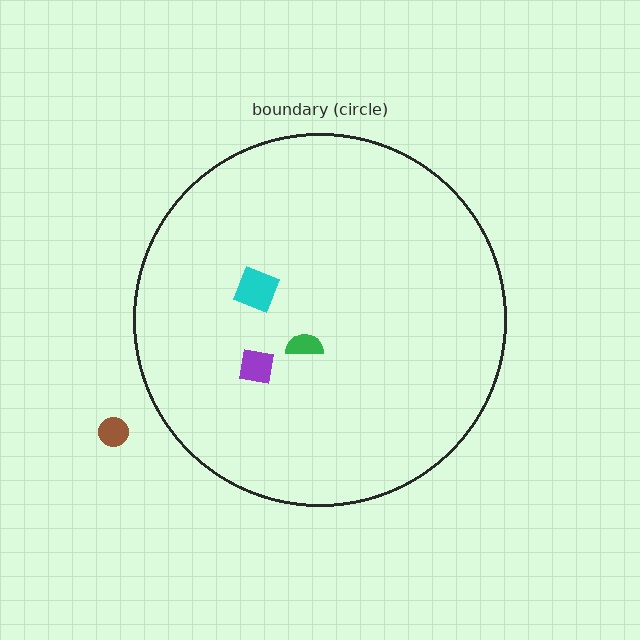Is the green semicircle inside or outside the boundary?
Inside.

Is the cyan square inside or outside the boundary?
Inside.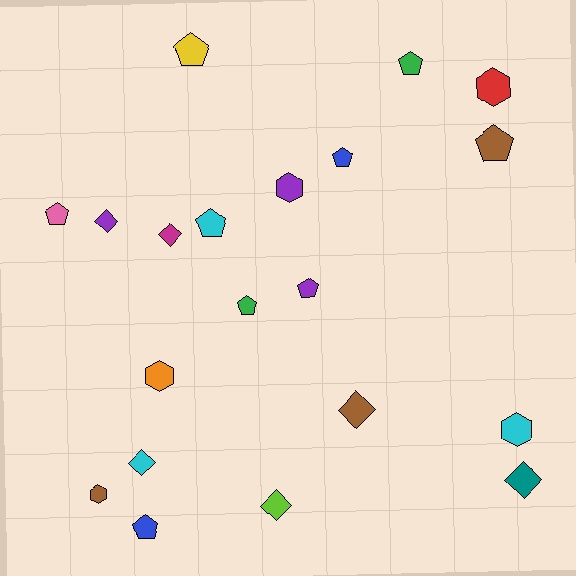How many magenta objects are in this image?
There is 1 magenta object.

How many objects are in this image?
There are 20 objects.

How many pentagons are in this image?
There are 9 pentagons.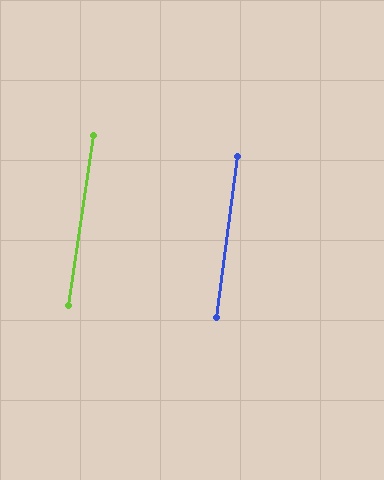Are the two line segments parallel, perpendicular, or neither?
Parallel — their directions differ by only 0.9°.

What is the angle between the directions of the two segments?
Approximately 1 degree.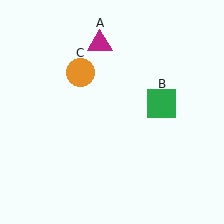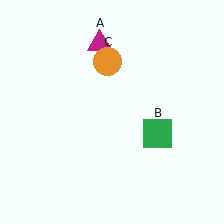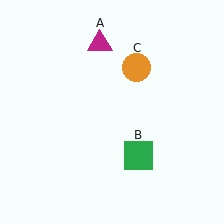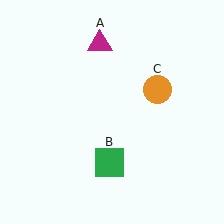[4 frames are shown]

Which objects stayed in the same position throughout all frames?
Magenta triangle (object A) remained stationary.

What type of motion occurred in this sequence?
The green square (object B), orange circle (object C) rotated clockwise around the center of the scene.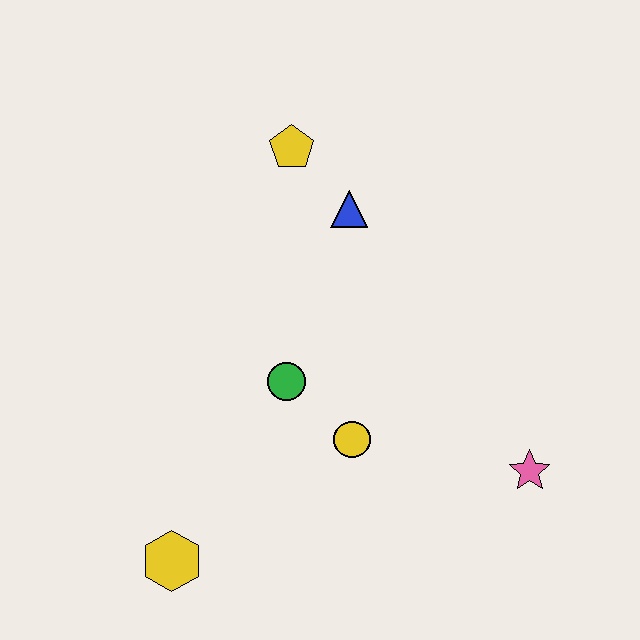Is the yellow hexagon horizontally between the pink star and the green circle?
No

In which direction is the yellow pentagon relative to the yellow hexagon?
The yellow pentagon is above the yellow hexagon.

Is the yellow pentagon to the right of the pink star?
No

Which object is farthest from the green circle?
The pink star is farthest from the green circle.